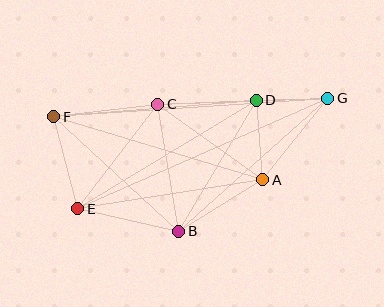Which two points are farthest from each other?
Points F and G are farthest from each other.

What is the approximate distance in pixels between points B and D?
The distance between B and D is approximately 152 pixels.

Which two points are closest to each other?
Points D and G are closest to each other.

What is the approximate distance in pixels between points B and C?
The distance between B and C is approximately 129 pixels.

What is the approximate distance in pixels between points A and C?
The distance between A and C is approximately 129 pixels.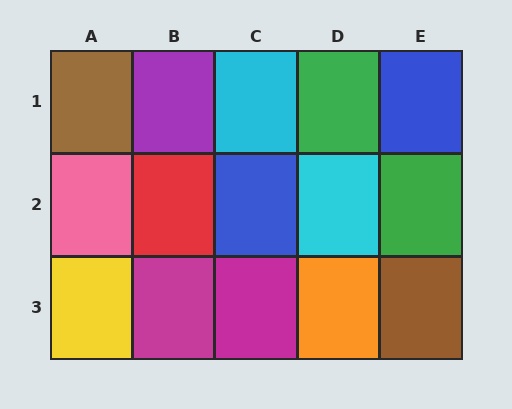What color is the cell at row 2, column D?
Cyan.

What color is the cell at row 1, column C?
Cyan.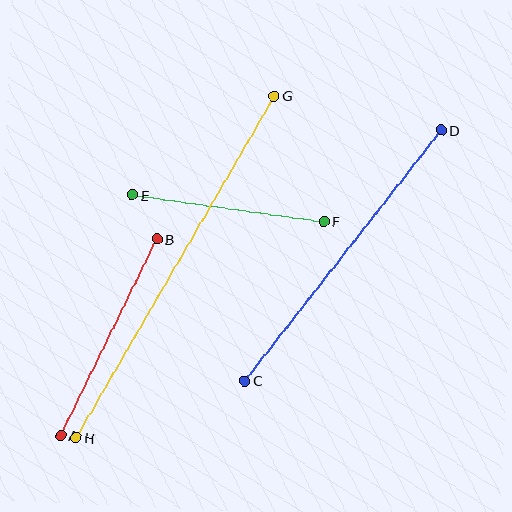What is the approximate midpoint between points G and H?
The midpoint is at approximately (175, 267) pixels.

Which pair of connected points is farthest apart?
Points G and H are farthest apart.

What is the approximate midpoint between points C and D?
The midpoint is at approximately (343, 256) pixels.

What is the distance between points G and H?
The distance is approximately 395 pixels.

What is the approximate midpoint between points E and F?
The midpoint is at approximately (228, 208) pixels.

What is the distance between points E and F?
The distance is approximately 194 pixels.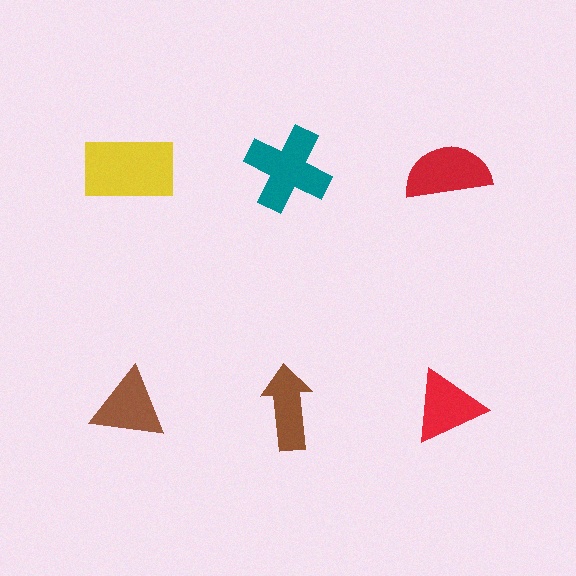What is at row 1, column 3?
A red semicircle.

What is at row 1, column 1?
A yellow rectangle.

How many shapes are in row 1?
3 shapes.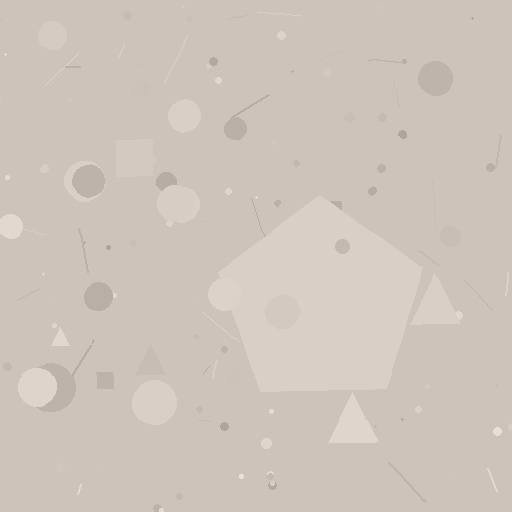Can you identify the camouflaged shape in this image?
The camouflaged shape is a pentagon.